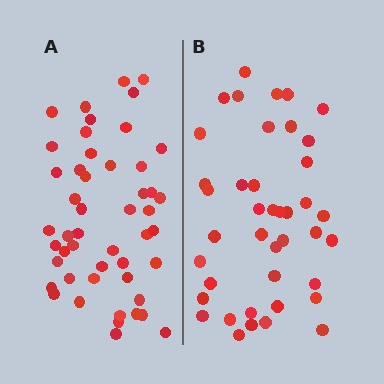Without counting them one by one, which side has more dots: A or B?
Region A (the left region) has more dots.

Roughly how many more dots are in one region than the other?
Region A has roughly 8 or so more dots than region B.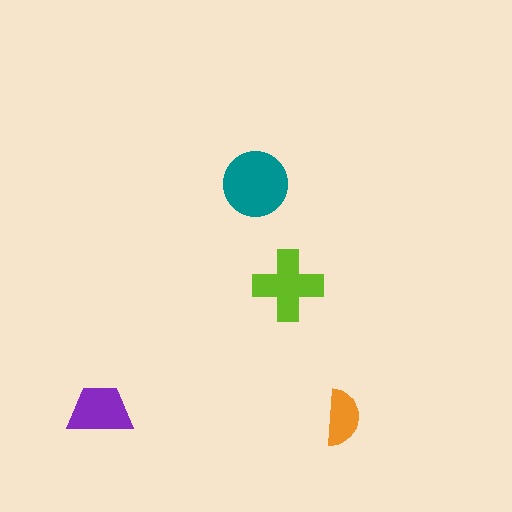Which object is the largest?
The teal circle.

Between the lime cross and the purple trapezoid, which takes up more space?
The lime cross.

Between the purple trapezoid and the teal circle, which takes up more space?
The teal circle.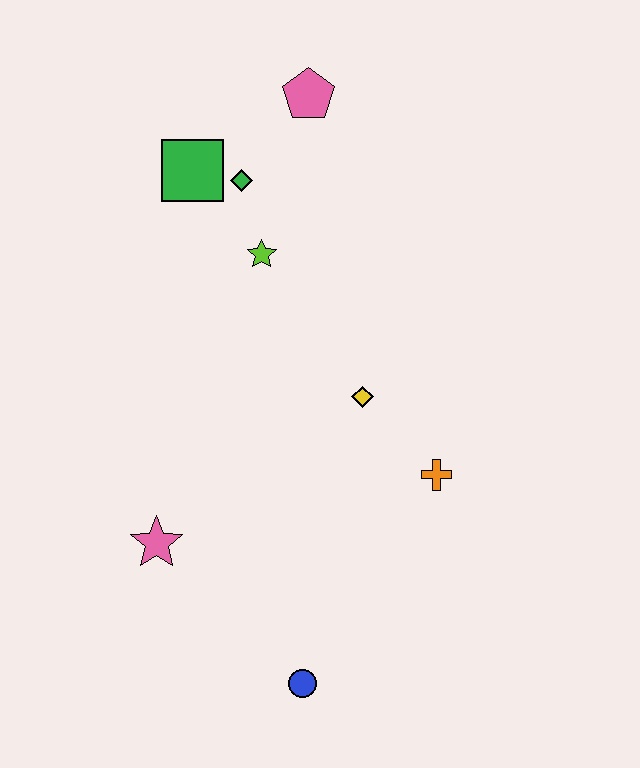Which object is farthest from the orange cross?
The pink pentagon is farthest from the orange cross.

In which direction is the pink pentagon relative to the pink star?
The pink pentagon is above the pink star.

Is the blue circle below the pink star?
Yes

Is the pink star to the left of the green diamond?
Yes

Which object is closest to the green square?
The green diamond is closest to the green square.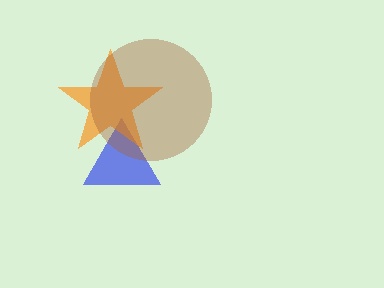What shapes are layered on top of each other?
The layered shapes are: a blue triangle, an orange star, a brown circle.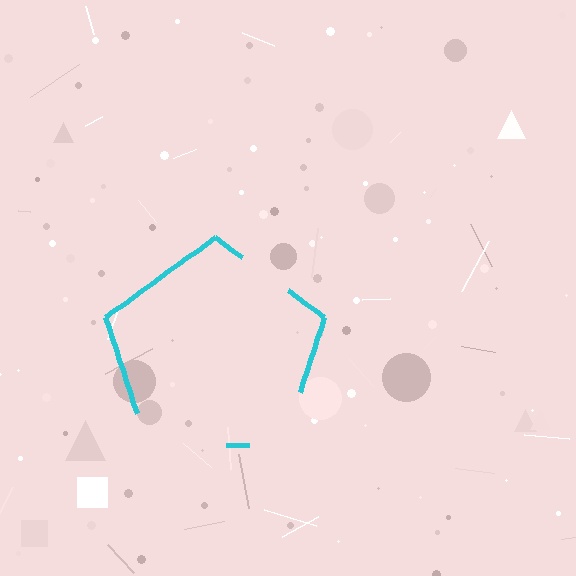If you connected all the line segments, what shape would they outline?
They would outline a pentagon.